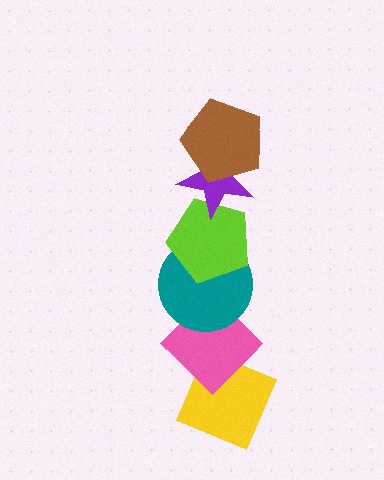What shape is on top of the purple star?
The brown pentagon is on top of the purple star.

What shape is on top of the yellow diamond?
The pink diamond is on top of the yellow diamond.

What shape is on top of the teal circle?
The lime pentagon is on top of the teal circle.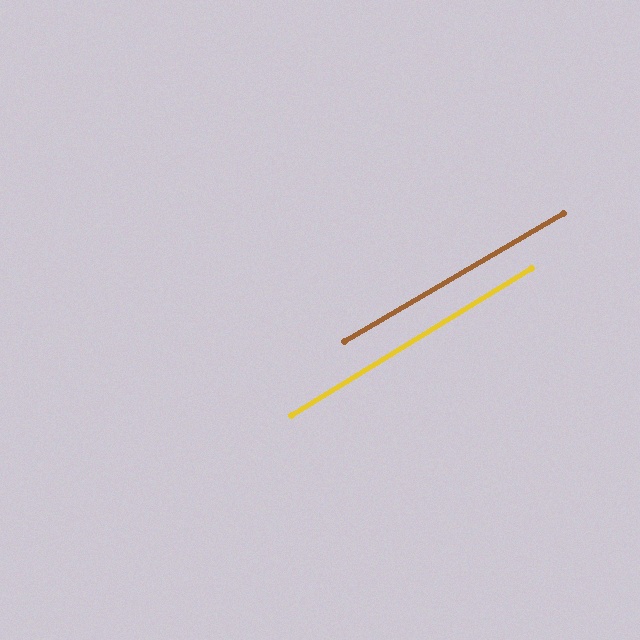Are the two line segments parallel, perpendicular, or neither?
Parallel — their directions differ by only 1.4°.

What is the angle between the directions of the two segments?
Approximately 1 degree.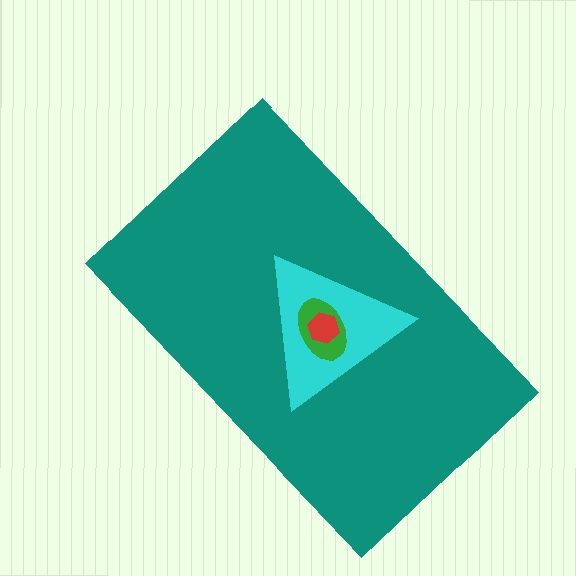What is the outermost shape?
The teal rectangle.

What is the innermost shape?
The red hexagon.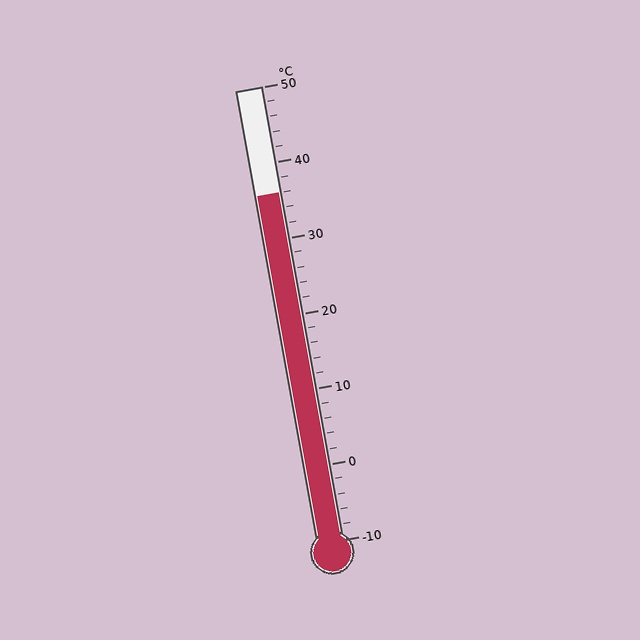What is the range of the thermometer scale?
The thermometer scale ranges from -10°C to 50°C.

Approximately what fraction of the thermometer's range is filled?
The thermometer is filled to approximately 75% of its range.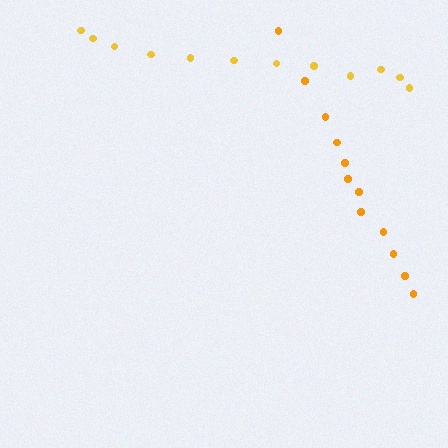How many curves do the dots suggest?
There are 2 distinct paths.